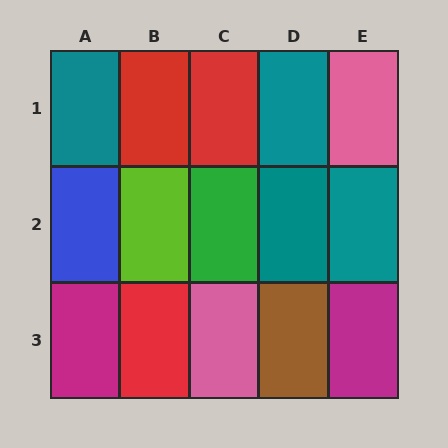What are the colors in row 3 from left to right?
Magenta, red, pink, brown, magenta.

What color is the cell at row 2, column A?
Blue.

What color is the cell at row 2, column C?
Green.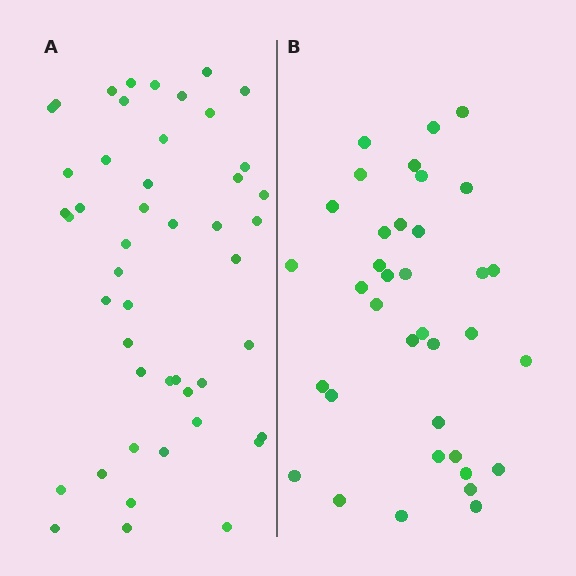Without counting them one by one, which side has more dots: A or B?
Region A (the left region) has more dots.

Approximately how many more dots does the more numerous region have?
Region A has roughly 12 or so more dots than region B.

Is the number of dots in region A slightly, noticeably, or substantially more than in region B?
Region A has noticeably more, but not dramatically so. The ratio is roughly 1.3 to 1.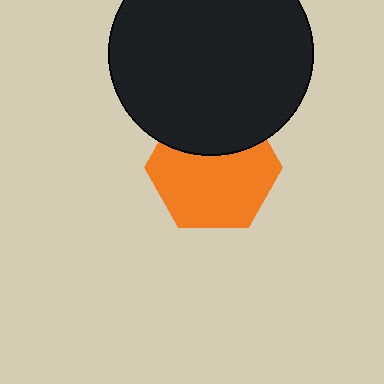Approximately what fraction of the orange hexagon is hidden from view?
Roughly 33% of the orange hexagon is hidden behind the black circle.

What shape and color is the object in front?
The object in front is a black circle.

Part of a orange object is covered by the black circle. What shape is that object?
It is a hexagon.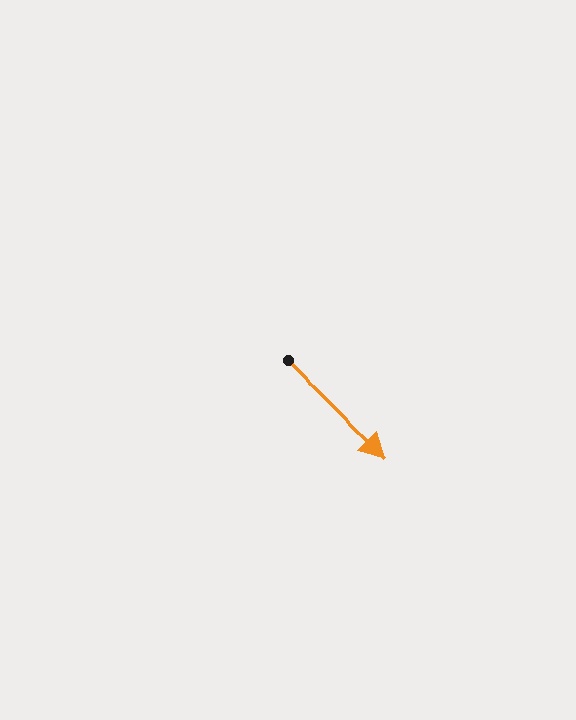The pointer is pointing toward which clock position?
Roughly 4 o'clock.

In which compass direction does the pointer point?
Southeast.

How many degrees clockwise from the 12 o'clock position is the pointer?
Approximately 134 degrees.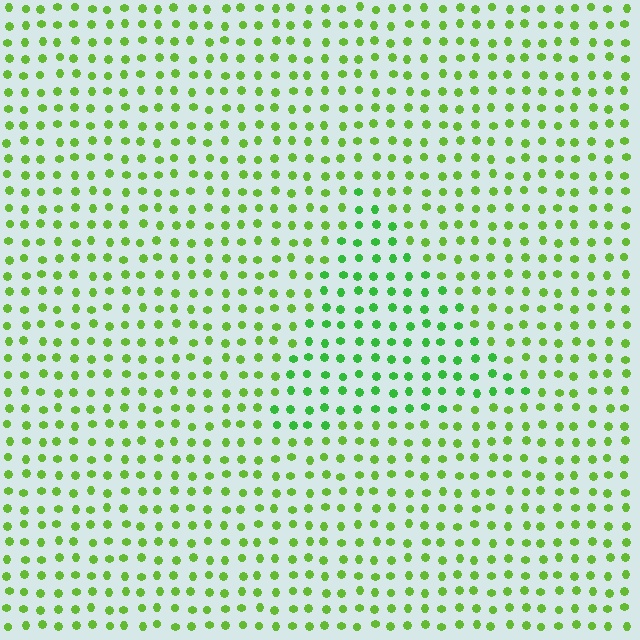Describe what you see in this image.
The image is filled with small lime elements in a uniform arrangement. A triangle-shaped region is visible where the elements are tinted to a slightly different hue, forming a subtle color boundary.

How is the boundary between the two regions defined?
The boundary is defined purely by a slight shift in hue (about 25 degrees). Spacing, size, and orientation are identical on both sides.